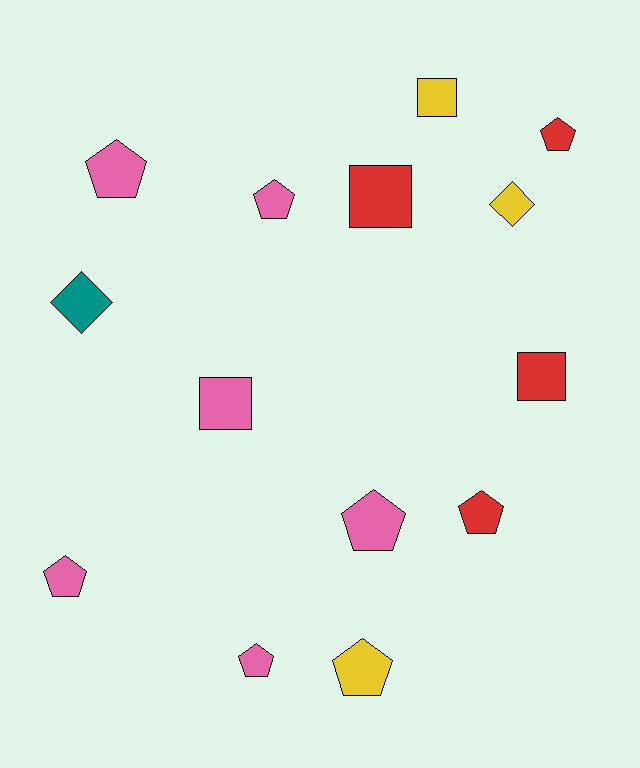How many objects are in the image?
There are 14 objects.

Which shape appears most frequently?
Pentagon, with 8 objects.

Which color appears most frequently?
Pink, with 6 objects.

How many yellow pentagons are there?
There is 1 yellow pentagon.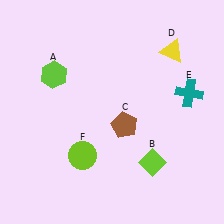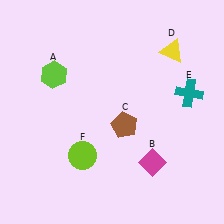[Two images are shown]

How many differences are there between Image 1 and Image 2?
There is 1 difference between the two images.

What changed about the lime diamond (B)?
In Image 1, B is lime. In Image 2, it changed to magenta.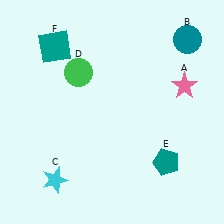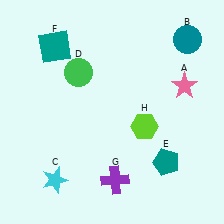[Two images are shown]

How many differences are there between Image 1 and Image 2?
There are 2 differences between the two images.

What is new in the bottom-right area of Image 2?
A lime hexagon (H) was added in the bottom-right area of Image 2.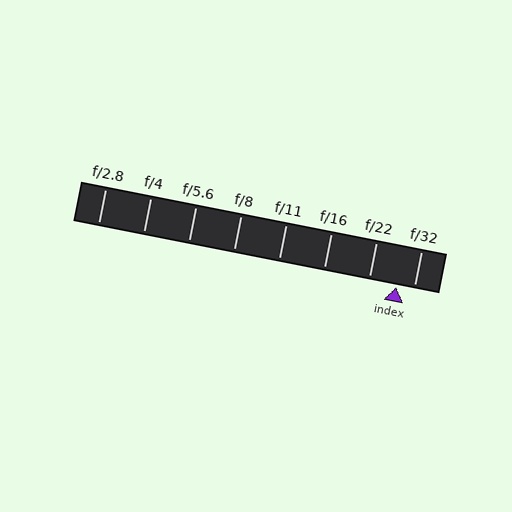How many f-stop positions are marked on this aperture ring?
There are 8 f-stop positions marked.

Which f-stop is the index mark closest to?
The index mark is closest to f/32.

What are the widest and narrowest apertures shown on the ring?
The widest aperture shown is f/2.8 and the narrowest is f/32.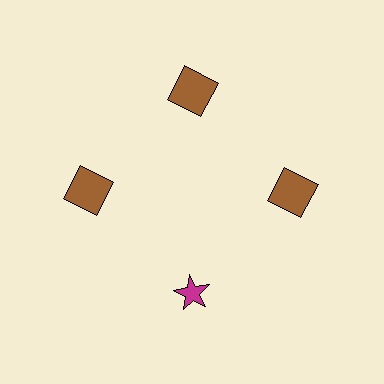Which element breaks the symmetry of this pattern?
The magenta star at roughly the 6 o'clock position breaks the symmetry. All other shapes are brown squares.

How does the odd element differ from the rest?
It differs in both color (magenta instead of brown) and shape (star instead of square).